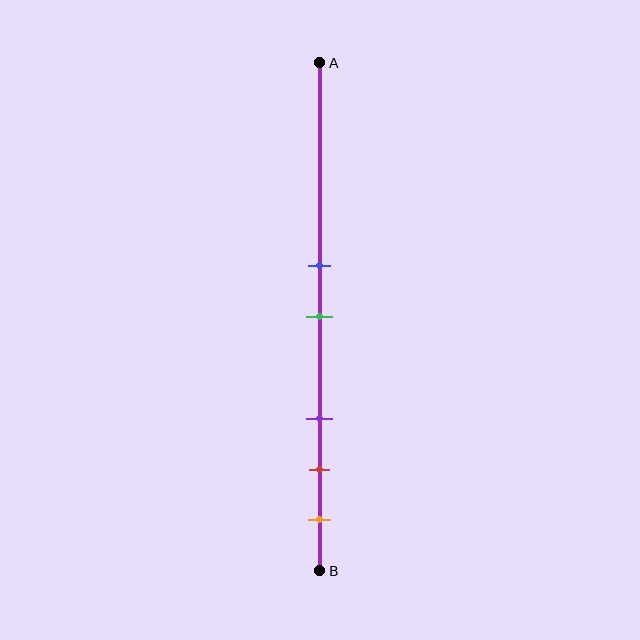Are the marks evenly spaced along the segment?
No, the marks are not evenly spaced.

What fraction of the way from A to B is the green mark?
The green mark is approximately 50% (0.5) of the way from A to B.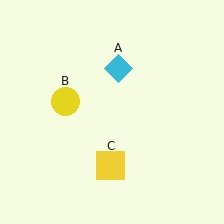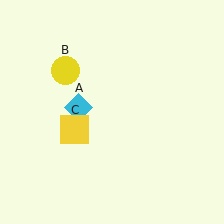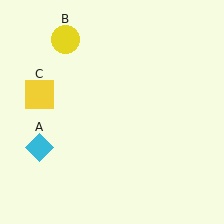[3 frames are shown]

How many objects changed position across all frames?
3 objects changed position: cyan diamond (object A), yellow circle (object B), yellow square (object C).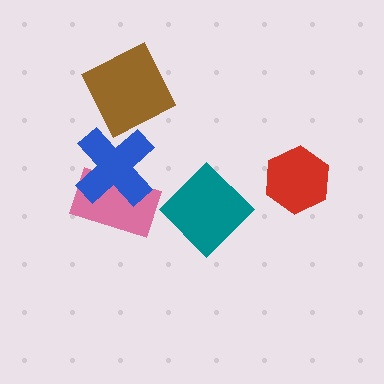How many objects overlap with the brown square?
0 objects overlap with the brown square.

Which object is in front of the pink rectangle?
The blue cross is in front of the pink rectangle.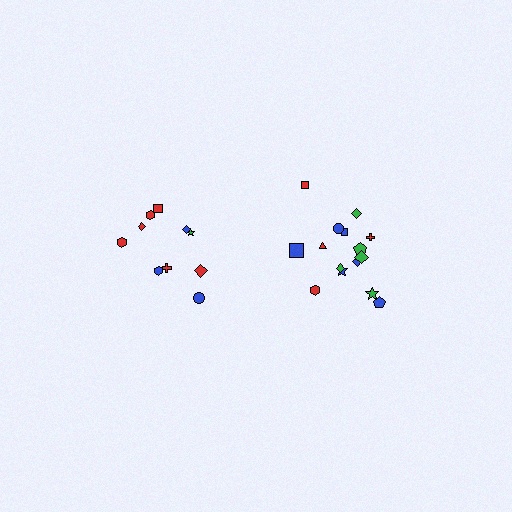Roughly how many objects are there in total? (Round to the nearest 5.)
Roughly 25 objects in total.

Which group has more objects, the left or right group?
The right group.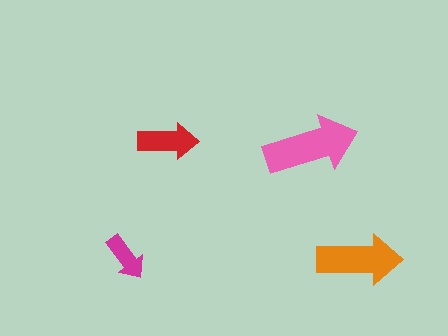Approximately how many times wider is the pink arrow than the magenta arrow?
About 2 times wider.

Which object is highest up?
The red arrow is topmost.